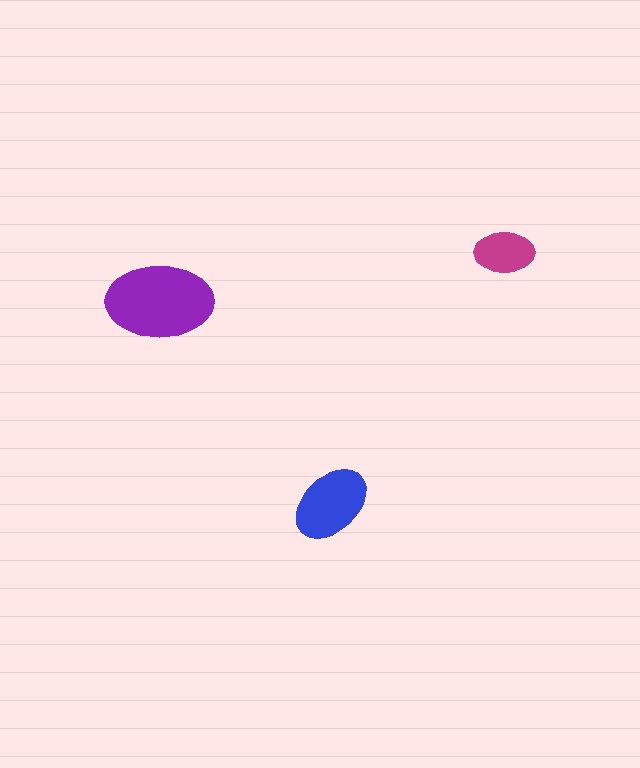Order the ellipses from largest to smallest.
the purple one, the blue one, the magenta one.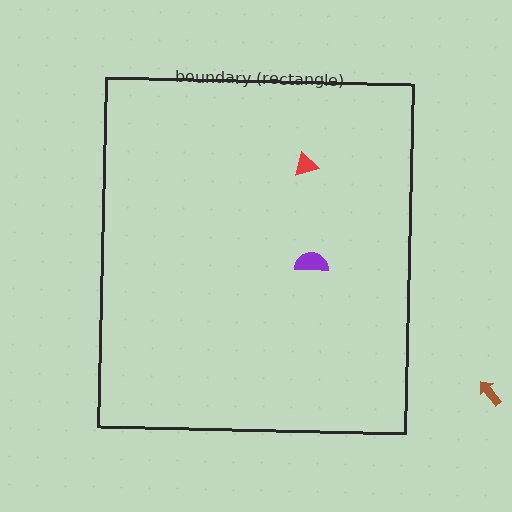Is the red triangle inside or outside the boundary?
Inside.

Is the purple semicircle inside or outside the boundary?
Inside.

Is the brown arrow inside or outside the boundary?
Outside.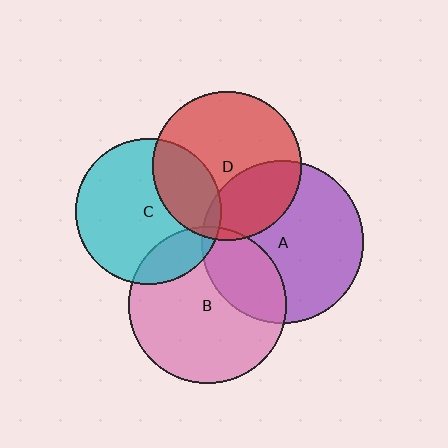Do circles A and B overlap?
Yes.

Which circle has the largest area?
Circle A (purple).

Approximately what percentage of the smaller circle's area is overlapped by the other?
Approximately 30%.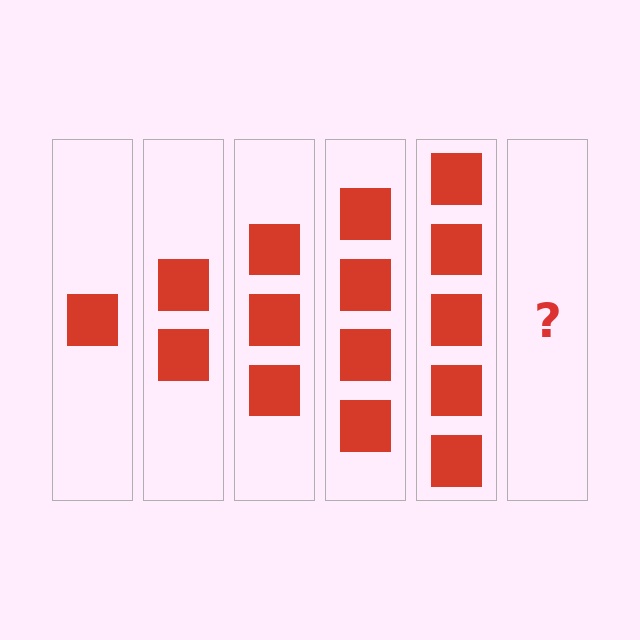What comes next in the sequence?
The next element should be 6 squares.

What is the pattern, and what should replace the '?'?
The pattern is that each step adds one more square. The '?' should be 6 squares.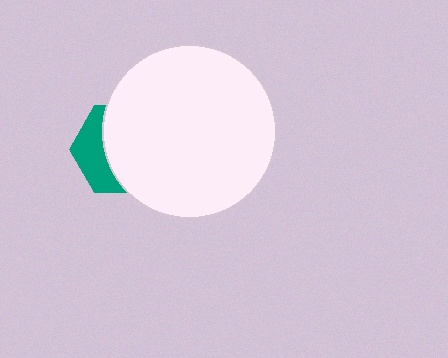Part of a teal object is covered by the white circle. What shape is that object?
It is a hexagon.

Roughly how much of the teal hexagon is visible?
A small part of it is visible (roughly 35%).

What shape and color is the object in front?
The object in front is a white circle.